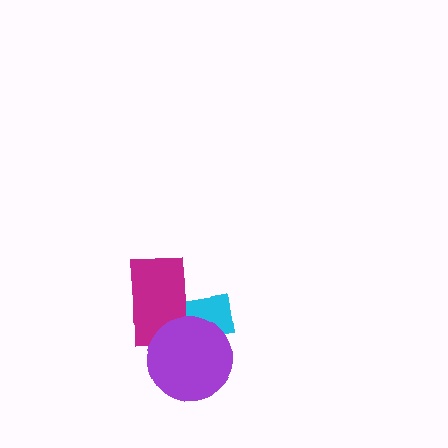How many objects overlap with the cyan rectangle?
2 objects overlap with the cyan rectangle.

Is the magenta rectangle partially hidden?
Yes, it is partially covered by another shape.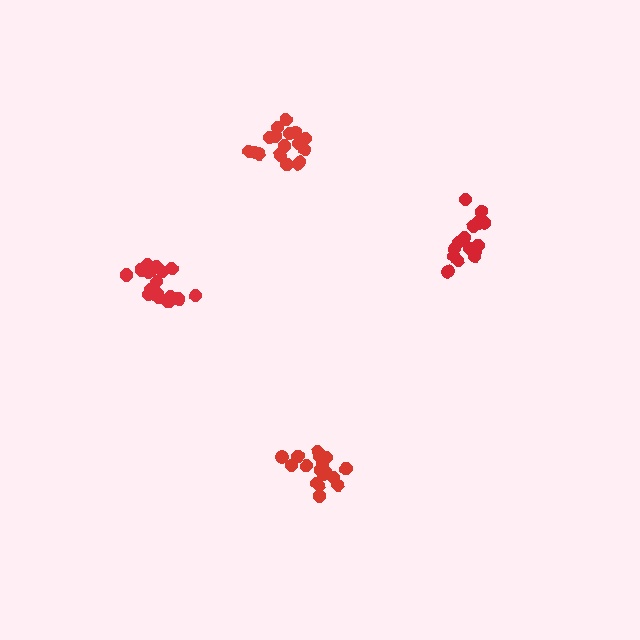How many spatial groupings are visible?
There are 4 spatial groupings.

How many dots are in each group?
Group 1: 19 dots, Group 2: 17 dots, Group 3: 17 dots, Group 4: 19 dots (72 total).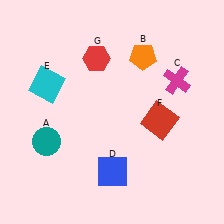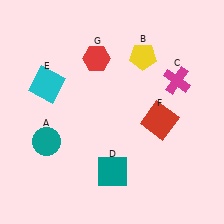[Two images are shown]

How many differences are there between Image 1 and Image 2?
There are 2 differences between the two images.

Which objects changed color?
B changed from orange to yellow. D changed from blue to teal.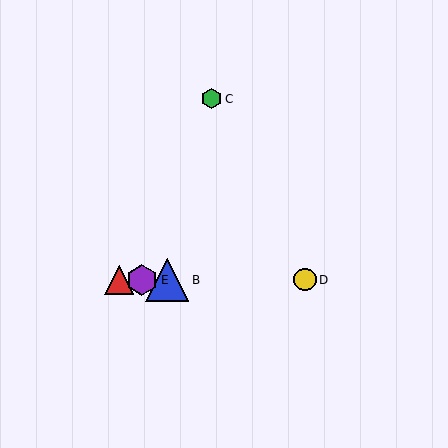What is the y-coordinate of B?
Object B is at y≈280.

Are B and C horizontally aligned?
No, B is at y≈280 and C is at y≈99.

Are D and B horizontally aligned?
Yes, both are at y≈280.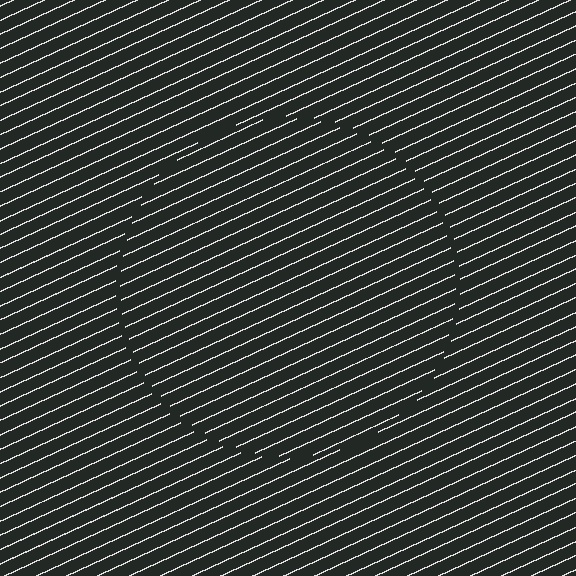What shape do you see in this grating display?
An illusory circle. The interior of the shape contains the same grating, shifted by half a period — the contour is defined by the phase discontinuity where line-ends from the inner and outer gratings abut.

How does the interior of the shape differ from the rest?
The interior of the shape contains the same grating, shifted by half a period — the contour is defined by the phase discontinuity where line-ends from the inner and outer gratings abut.